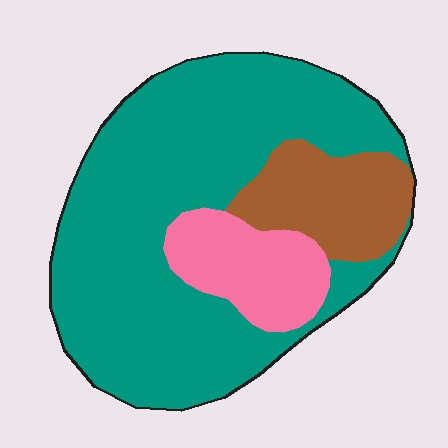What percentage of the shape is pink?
Pink takes up less than a quarter of the shape.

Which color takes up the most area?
Teal, at roughly 70%.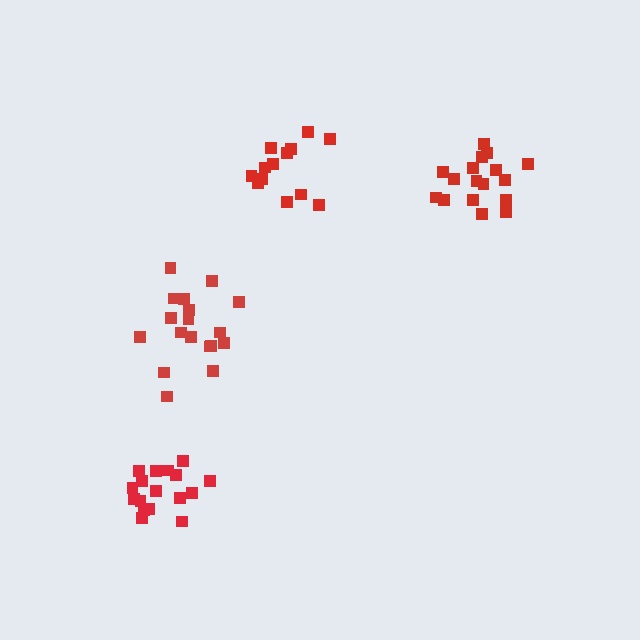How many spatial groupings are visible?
There are 4 spatial groupings.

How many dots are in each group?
Group 1: 17 dots, Group 2: 17 dots, Group 3: 19 dots, Group 4: 13 dots (66 total).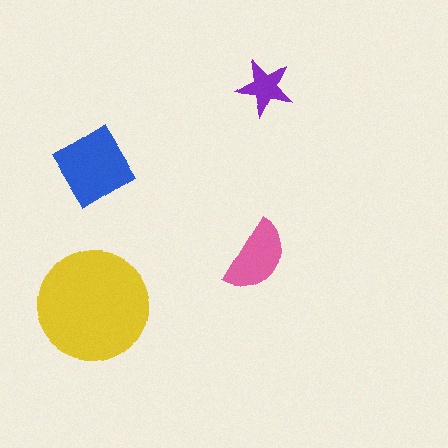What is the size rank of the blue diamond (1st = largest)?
2nd.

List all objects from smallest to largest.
The purple star, the pink semicircle, the blue diamond, the yellow circle.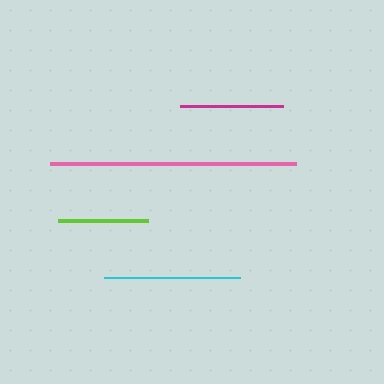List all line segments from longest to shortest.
From longest to shortest: pink, cyan, magenta, lime.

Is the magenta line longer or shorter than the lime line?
The magenta line is longer than the lime line.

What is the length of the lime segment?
The lime segment is approximately 90 pixels long.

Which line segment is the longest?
The pink line is the longest at approximately 246 pixels.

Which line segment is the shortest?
The lime line is the shortest at approximately 90 pixels.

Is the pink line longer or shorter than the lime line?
The pink line is longer than the lime line.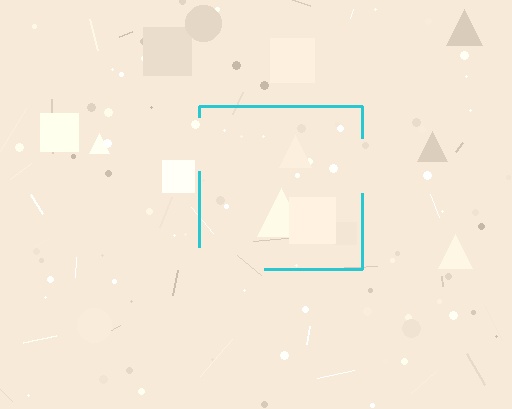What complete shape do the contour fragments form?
The contour fragments form a square.